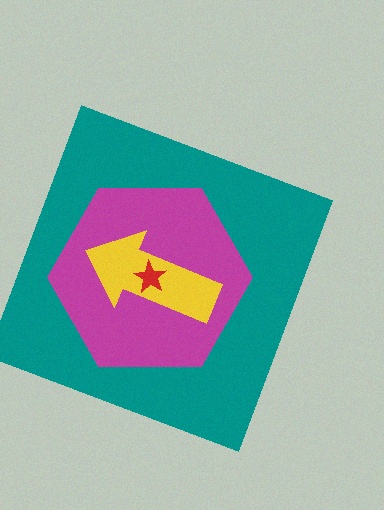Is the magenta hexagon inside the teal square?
Yes.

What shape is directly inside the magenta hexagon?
The yellow arrow.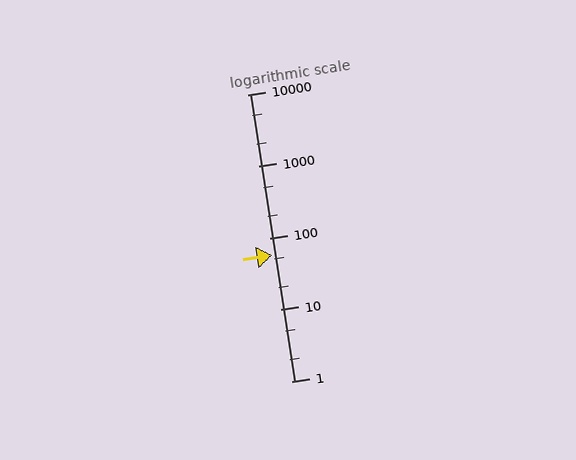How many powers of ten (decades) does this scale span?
The scale spans 4 decades, from 1 to 10000.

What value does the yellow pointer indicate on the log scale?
The pointer indicates approximately 58.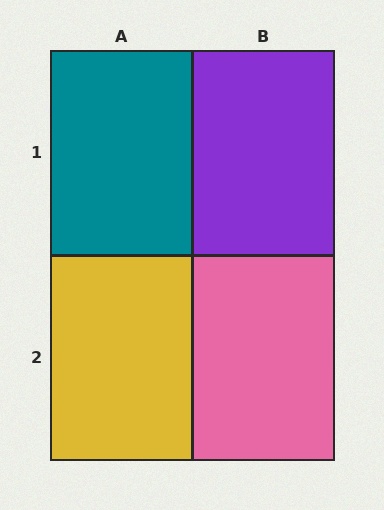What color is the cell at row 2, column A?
Yellow.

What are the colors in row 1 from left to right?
Teal, purple.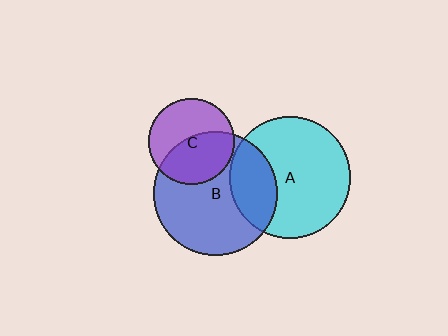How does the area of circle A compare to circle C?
Approximately 2.0 times.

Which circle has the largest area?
Circle B (blue).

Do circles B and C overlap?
Yes.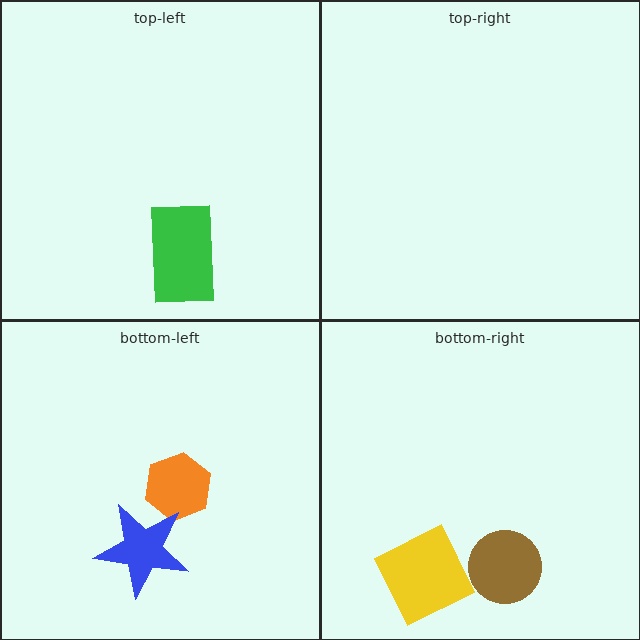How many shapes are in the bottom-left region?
2.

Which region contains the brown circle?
The bottom-right region.